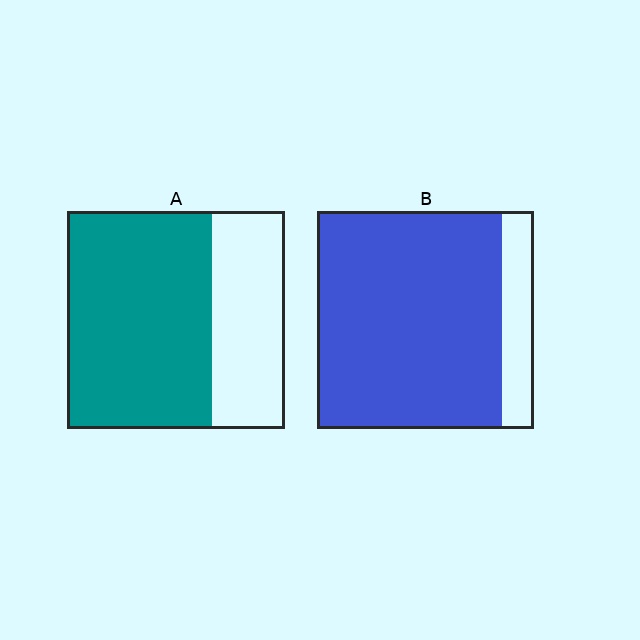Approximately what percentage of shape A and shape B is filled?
A is approximately 65% and B is approximately 85%.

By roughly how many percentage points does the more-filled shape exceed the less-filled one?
By roughly 20 percentage points (B over A).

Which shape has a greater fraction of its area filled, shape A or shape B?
Shape B.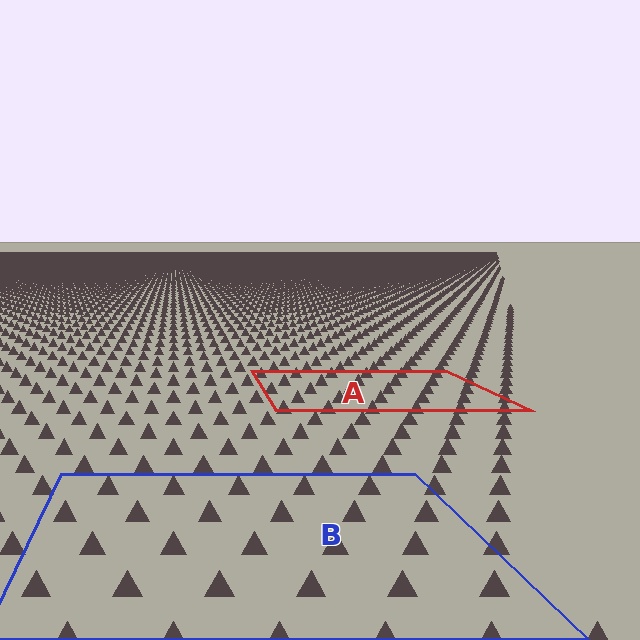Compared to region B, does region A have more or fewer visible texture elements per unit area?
Region A has more texture elements per unit area — they are packed more densely because it is farther away.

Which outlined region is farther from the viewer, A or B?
Region A is farther from the viewer — the texture elements inside it appear smaller and more densely packed.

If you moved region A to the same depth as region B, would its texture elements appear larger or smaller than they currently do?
They would appear larger. At a closer depth, the same texture elements are projected at a bigger on-screen size.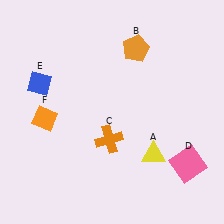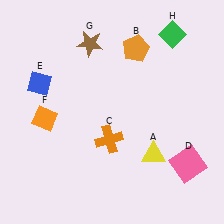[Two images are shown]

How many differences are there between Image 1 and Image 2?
There are 2 differences between the two images.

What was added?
A brown star (G), a green diamond (H) were added in Image 2.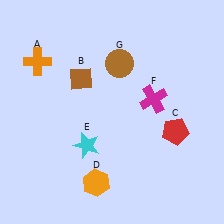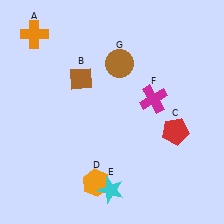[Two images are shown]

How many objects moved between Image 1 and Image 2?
2 objects moved between the two images.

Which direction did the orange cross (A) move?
The orange cross (A) moved up.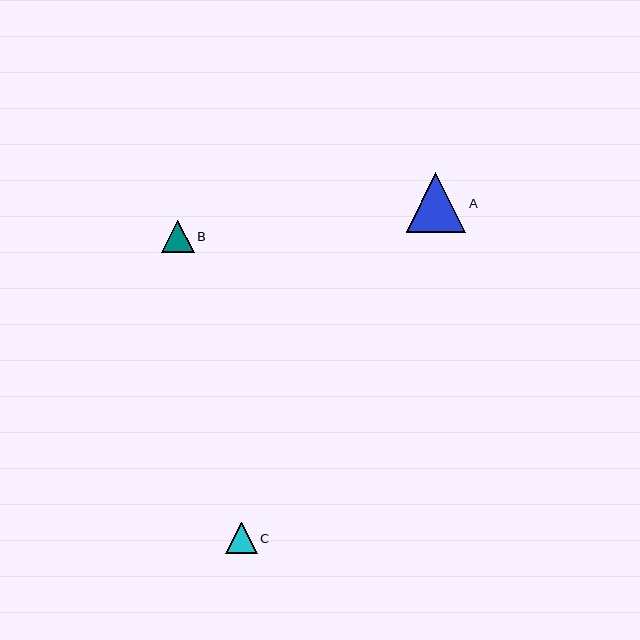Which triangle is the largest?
Triangle A is the largest with a size of approximately 60 pixels.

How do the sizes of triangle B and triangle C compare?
Triangle B and triangle C are approximately the same size.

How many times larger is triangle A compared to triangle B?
Triangle A is approximately 1.9 times the size of triangle B.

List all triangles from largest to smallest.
From largest to smallest: A, B, C.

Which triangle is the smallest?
Triangle C is the smallest with a size of approximately 31 pixels.